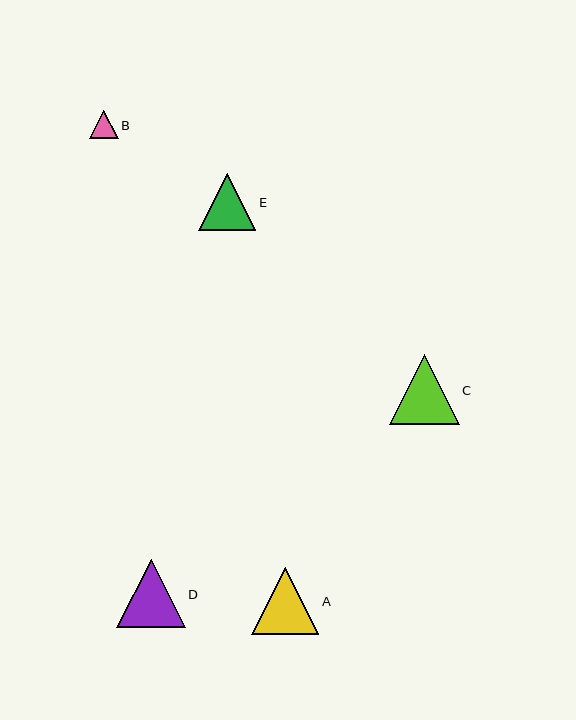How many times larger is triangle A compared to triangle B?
Triangle A is approximately 2.4 times the size of triangle B.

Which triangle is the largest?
Triangle C is the largest with a size of approximately 70 pixels.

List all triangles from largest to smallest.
From largest to smallest: C, D, A, E, B.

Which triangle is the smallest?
Triangle B is the smallest with a size of approximately 28 pixels.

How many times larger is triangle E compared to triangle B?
Triangle E is approximately 2.0 times the size of triangle B.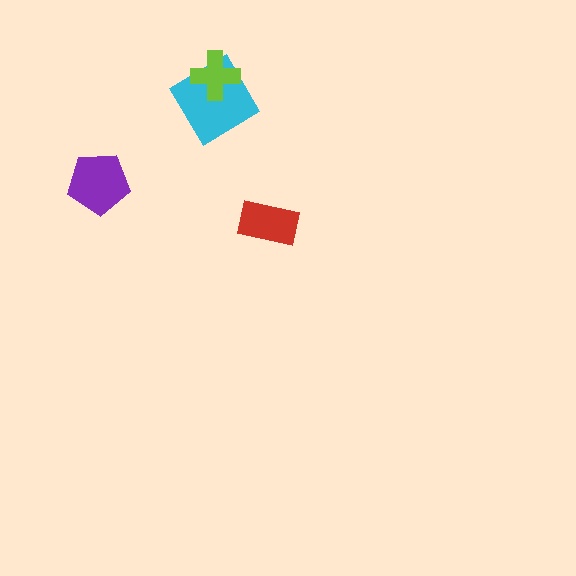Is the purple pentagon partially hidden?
No, no other shape covers it.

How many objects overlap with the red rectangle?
0 objects overlap with the red rectangle.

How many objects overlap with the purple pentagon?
0 objects overlap with the purple pentagon.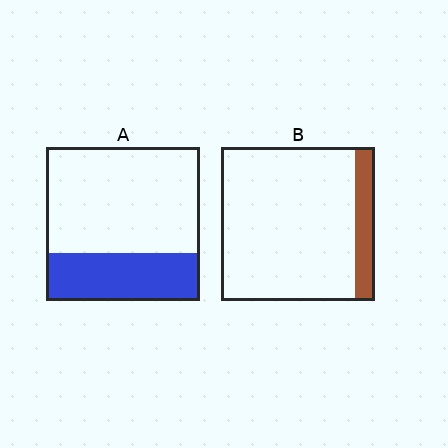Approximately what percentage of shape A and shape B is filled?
A is approximately 30% and B is approximately 15%.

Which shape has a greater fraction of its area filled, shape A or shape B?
Shape A.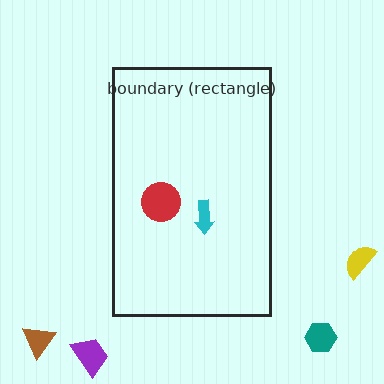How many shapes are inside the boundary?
2 inside, 4 outside.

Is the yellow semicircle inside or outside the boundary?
Outside.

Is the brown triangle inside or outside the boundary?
Outside.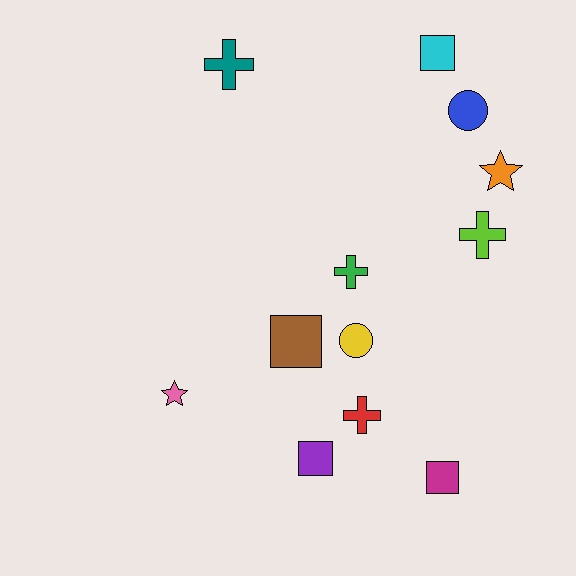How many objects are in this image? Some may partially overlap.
There are 12 objects.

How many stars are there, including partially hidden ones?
There are 2 stars.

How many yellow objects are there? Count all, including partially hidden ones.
There is 1 yellow object.